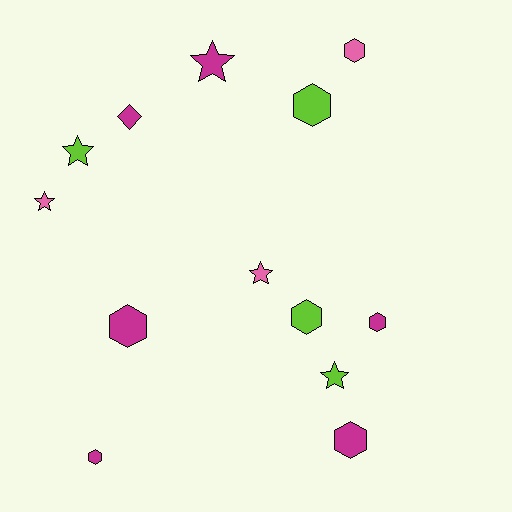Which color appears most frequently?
Magenta, with 6 objects.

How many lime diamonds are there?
There are no lime diamonds.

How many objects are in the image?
There are 13 objects.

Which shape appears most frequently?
Hexagon, with 7 objects.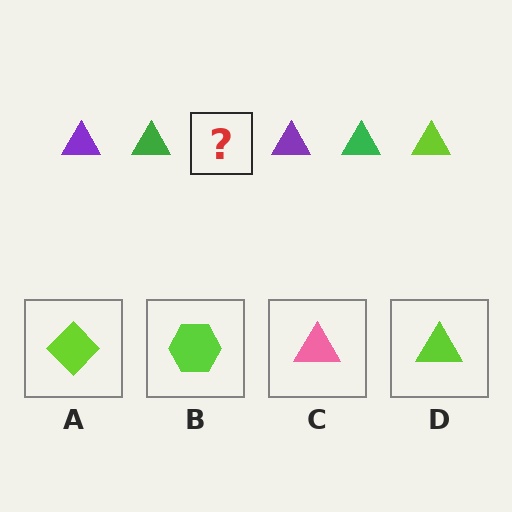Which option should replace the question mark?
Option D.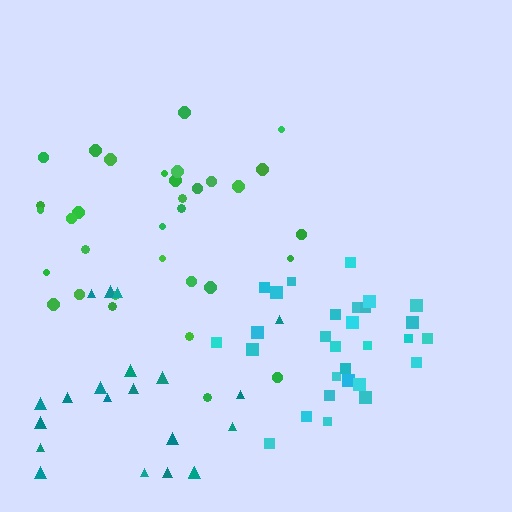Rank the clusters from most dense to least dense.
cyan, green, teal.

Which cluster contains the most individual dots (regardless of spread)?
Green (33).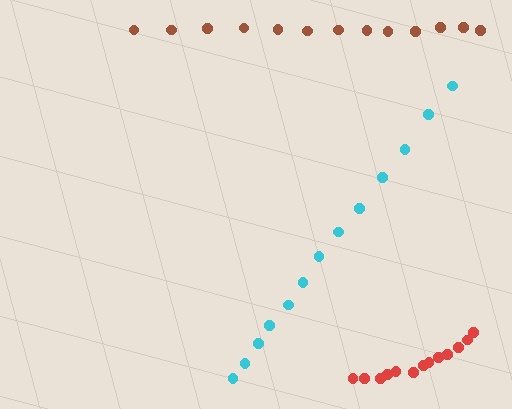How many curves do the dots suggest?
There are 3 distinct paths.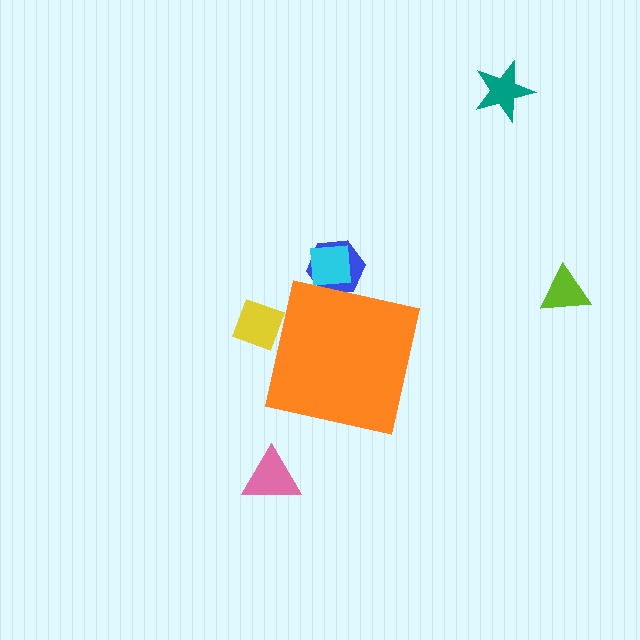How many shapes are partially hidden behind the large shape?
3 shapes are partially hidden.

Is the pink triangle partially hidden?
No, the pink triangle is fully visible.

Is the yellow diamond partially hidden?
Yes, the yellow diamond is partially hidden behind the orange square.